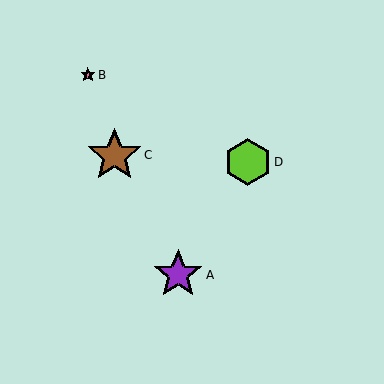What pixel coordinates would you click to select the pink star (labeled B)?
Click at (88, 75) to select the pink star B.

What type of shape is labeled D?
Shape D is a lime hexagon.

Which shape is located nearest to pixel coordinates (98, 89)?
The pink star (labeled B) at (88, 75) is nearest to that location.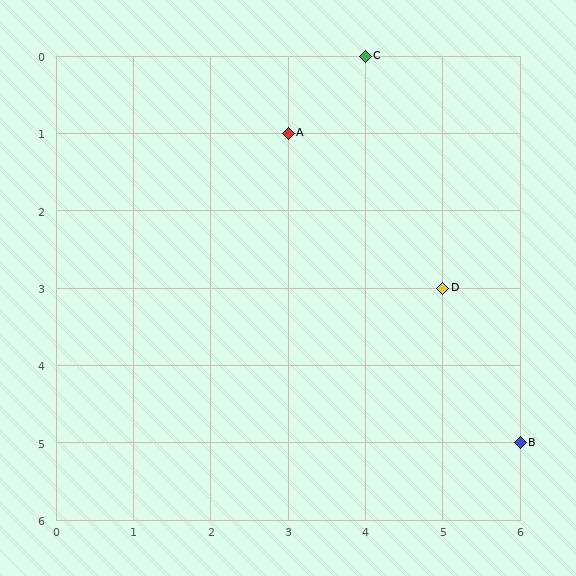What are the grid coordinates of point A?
Point A is at grid coordinates (3, 1).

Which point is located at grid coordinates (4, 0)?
Point C is at (4, 0).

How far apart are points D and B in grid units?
Points D and B are 1 column and 2 rows apart (about 2.2 grid units diagonally).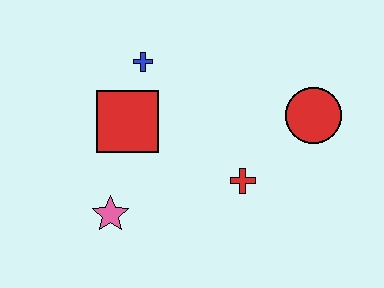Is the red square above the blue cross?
No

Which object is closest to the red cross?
The red circle is closest to the red cross.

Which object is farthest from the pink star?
The red circle is farthest from the pink star.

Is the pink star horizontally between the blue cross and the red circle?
No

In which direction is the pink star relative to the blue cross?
The pink star is below the blue cross.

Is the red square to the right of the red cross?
No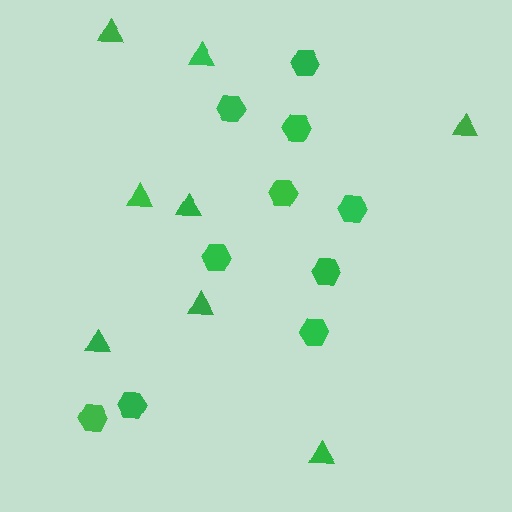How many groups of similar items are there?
There are 2 groups: one group of hexagons (10) and one group of triangles (8).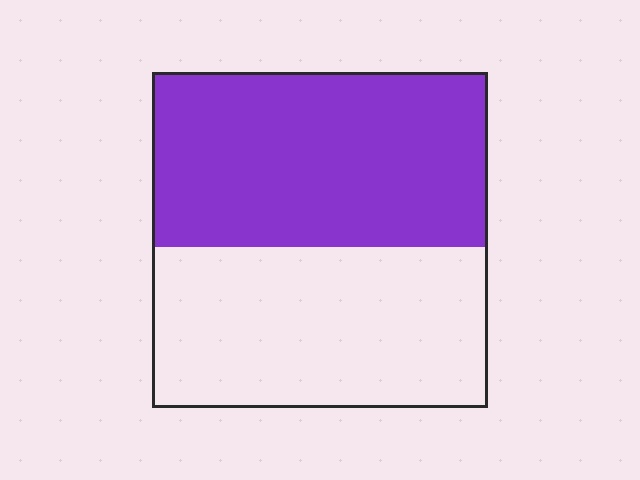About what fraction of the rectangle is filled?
About one half (1/2).